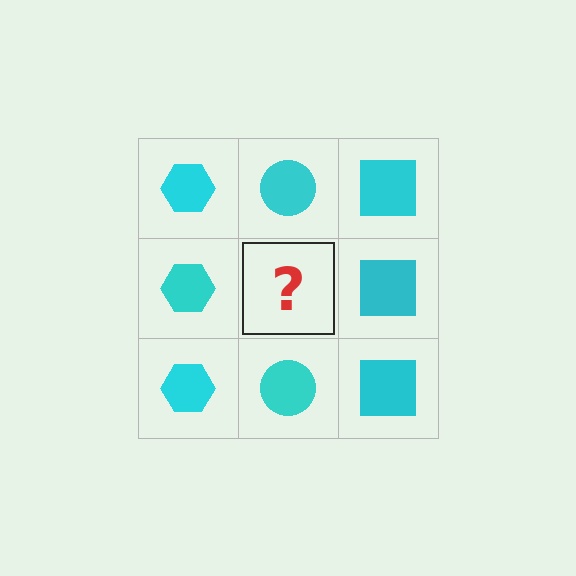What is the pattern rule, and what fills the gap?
The rule is that each column has a consistent shape. The gap should be filled with a cyan circle.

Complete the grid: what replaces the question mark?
The question mark should be replaced with a cyan circle.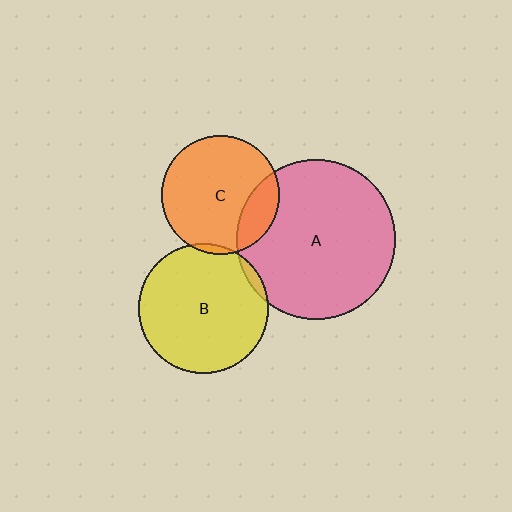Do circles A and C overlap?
Yes.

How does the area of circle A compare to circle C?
Approximately 1.8 times.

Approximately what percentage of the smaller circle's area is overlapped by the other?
Approximately 20%.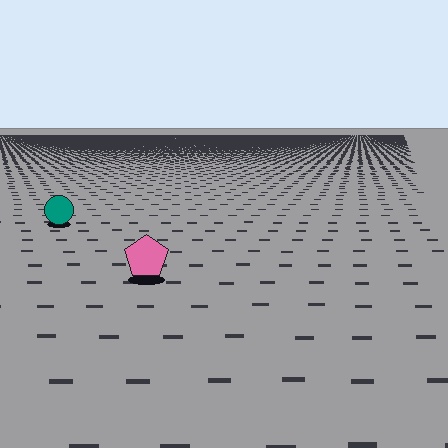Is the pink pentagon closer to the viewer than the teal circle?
Yes. The pink pentagon is closer — you can tell from the texture gradient: the ground texture is coarser near it.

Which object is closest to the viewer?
The pink pentagon is closest. The texture marks near it are larger and more spread out.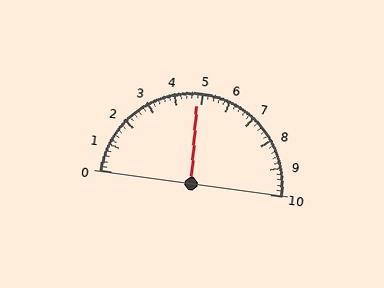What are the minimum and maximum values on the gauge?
The gauge ranges from 0 to 10.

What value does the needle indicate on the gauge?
The needle indicates approximately 4.8.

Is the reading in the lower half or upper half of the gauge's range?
The reading is in the lower half of the range (0 to 10).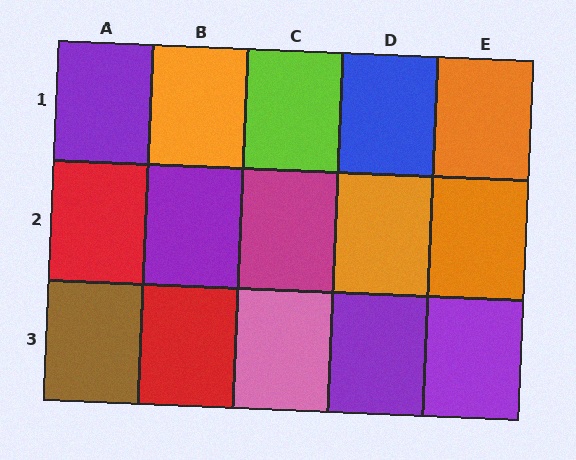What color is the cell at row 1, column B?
Orange.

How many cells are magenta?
1 cell is magenta.